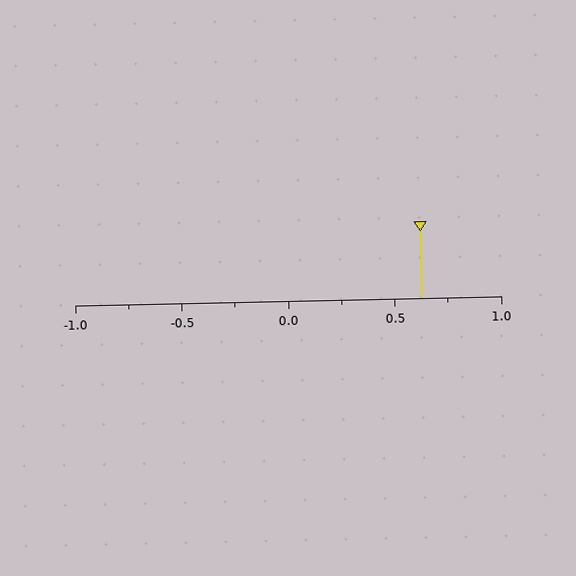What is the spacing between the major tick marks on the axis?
The major ticks are spaced 0.5 apart.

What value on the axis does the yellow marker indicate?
The marker indicates approximately 0.62.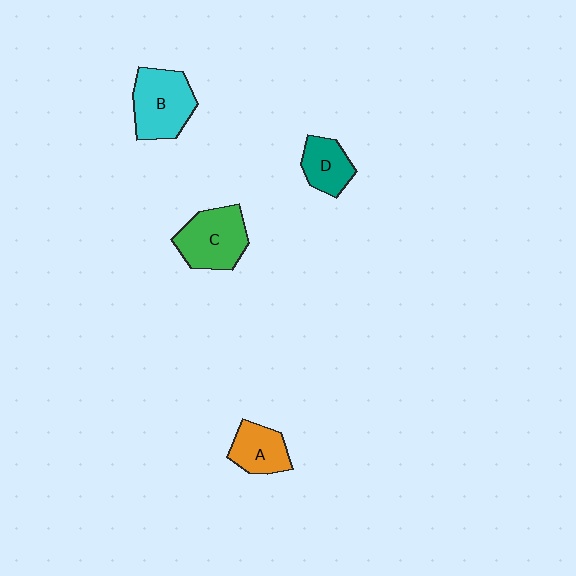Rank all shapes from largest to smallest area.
From largest to smallest: B (cyan), C (green), A (orange), D (teal).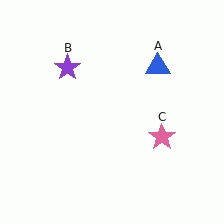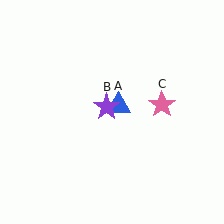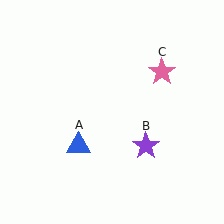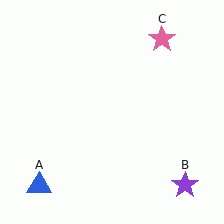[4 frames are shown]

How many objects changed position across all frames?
3 objects changed position: blue triangle (object A), purple star (object B), pink star (object C).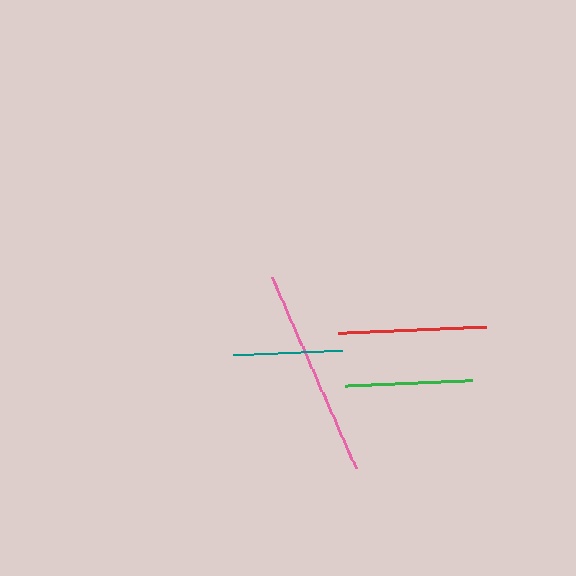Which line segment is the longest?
The pink line is the longest at approximately 210 pixels.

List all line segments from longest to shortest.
From longest to shortest: pink, red, green, teal.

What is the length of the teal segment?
The teal segment is approximately 109 pixels long.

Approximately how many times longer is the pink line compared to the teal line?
The pink line is approximately 1.9 times the length of the teal line.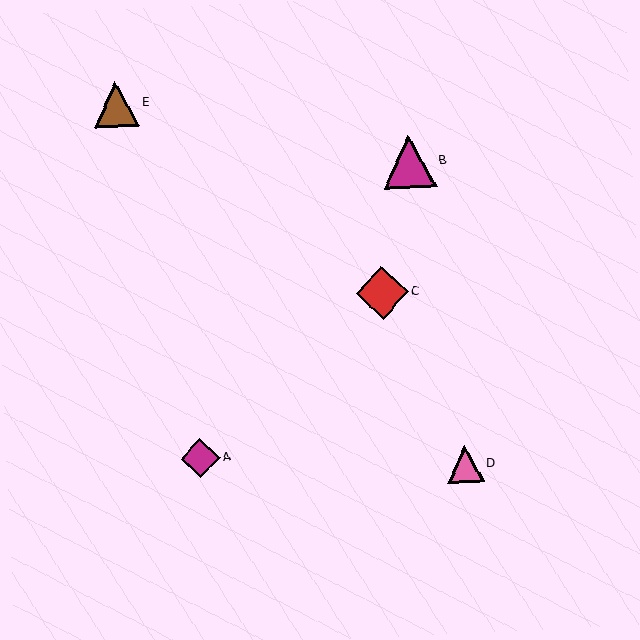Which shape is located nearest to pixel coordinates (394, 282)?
The red diamond (labeled C) at (382, 293) is nearest to that location.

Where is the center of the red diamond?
The center of the red diamond is at (382, 293).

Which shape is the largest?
The magenta triangle (labeled B) is the largest.